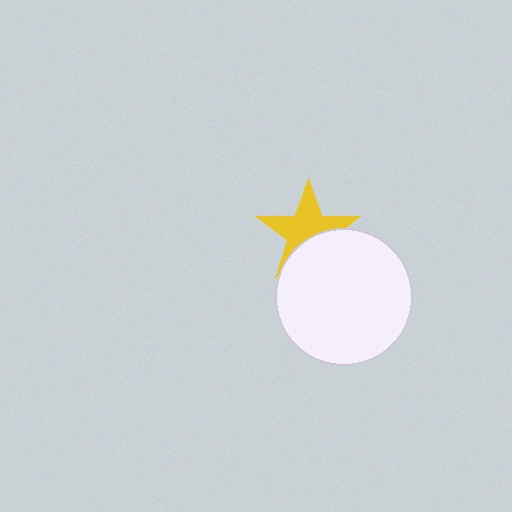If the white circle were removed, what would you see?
You would see the complete yellow star.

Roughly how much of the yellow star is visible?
About half of it is visible (roughly 64%).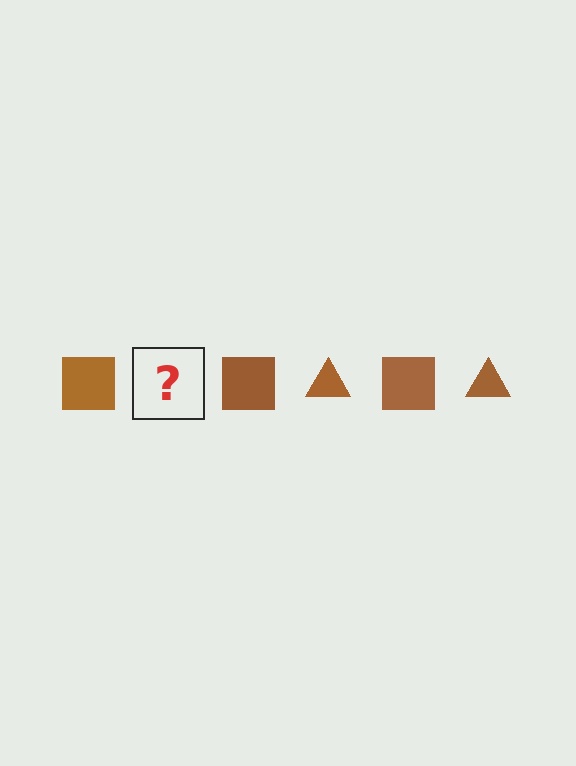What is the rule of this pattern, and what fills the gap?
The rule is that the pattern cycles through square, triangle shapes in brown. The gap should be filled with a brown triangle.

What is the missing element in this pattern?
The missing element is a brown triangle.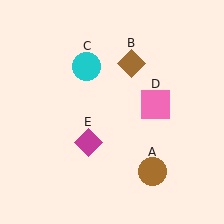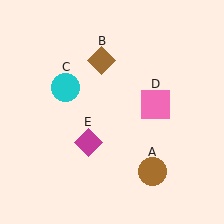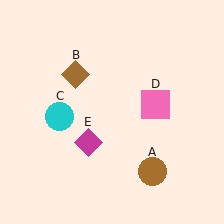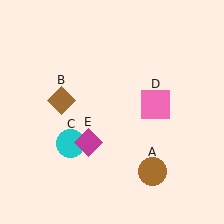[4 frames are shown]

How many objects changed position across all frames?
2 objects changed position: brown diamond (object B), cyan circle (object C).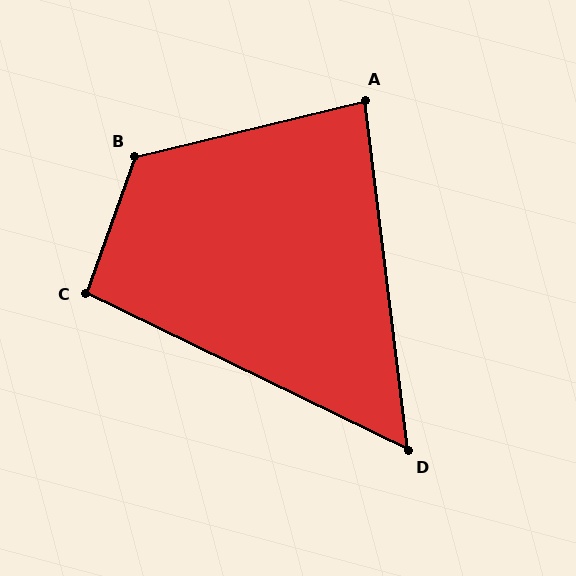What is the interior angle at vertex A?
Approximately 84 degrees (acute).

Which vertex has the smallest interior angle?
D, at approximately 57 degrees.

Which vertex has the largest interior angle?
B, at approximately 123 degrees.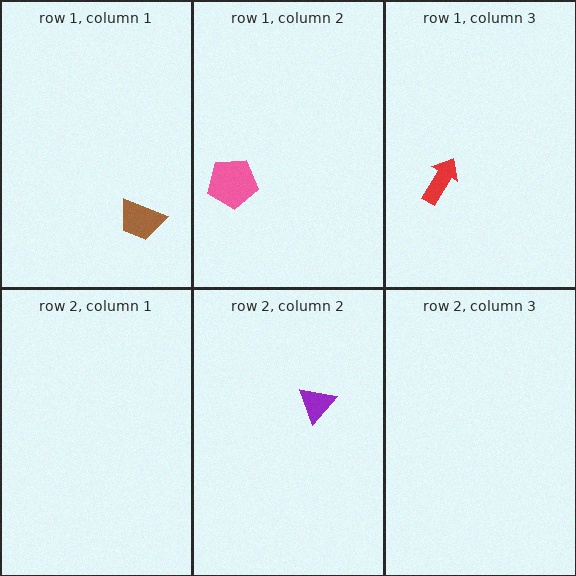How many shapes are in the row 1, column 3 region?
1.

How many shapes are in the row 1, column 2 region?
1.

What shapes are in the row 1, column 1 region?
The brown trapezoid.